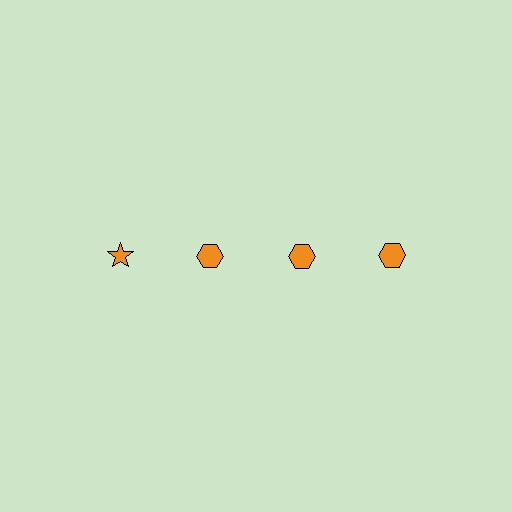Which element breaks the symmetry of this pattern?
The orange star in the top row, leftmost column breaks the symmetry. All other shapes are orange hexagons.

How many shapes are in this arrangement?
There are 4 shapes arranged in a grid pattern.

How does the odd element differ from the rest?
It has a different shape: star instead of hexagon.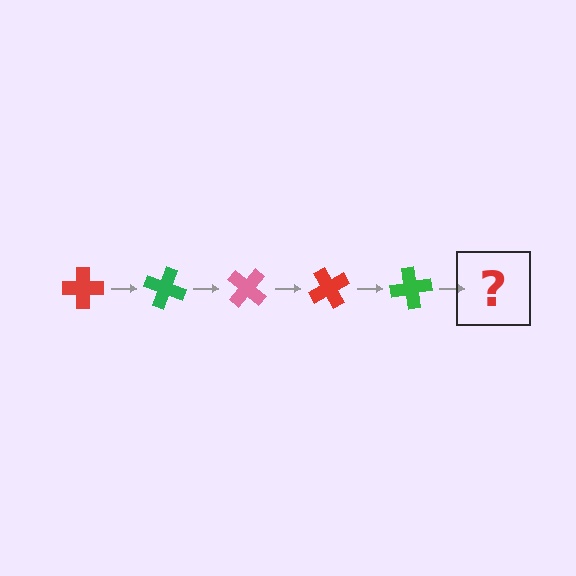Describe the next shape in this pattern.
It should be a pink cross, rotated 100 degrees from the start.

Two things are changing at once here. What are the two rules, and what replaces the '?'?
The two rules are that it rotates 20 degrees each step and the color cycles through red, green, and pink. The '?' should be a pink cross, rotated 100 degrees from the start.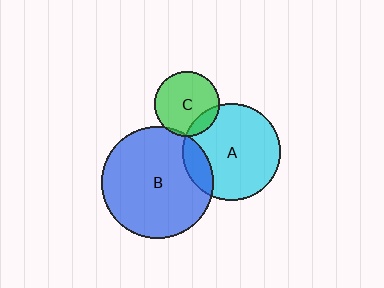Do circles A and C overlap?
Yes.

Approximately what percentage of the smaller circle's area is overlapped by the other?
Approximately 15%.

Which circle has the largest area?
Circle B (blue).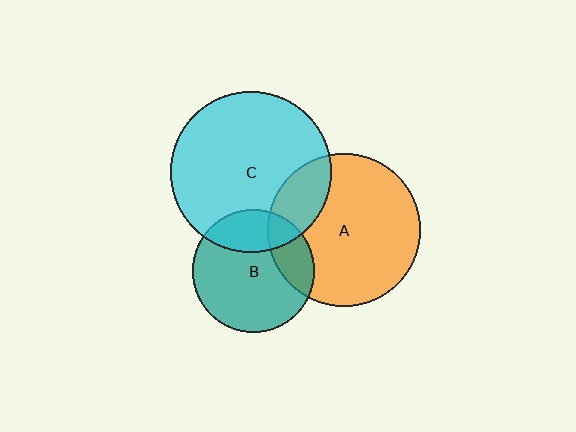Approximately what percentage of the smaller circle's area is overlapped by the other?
Approximately 25%.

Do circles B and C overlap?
Yes.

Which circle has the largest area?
Circle C (cyan).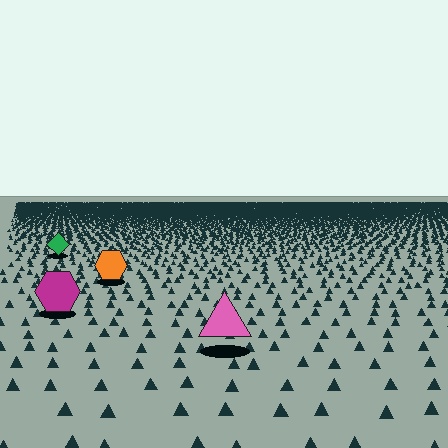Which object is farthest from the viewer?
The green diamond is farthest from the viewer. It appears smaller and the ground texture around it is denser.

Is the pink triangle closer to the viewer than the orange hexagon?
Yes. The pink triangle is closer — you can tell from the texture gradient: the ground texture is coarser near it.